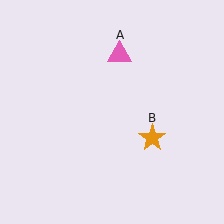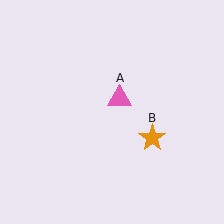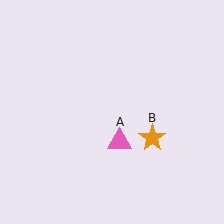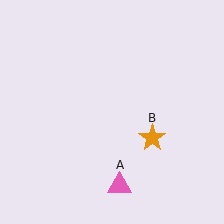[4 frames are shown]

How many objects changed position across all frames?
1 object changed position: pink triangle (object A).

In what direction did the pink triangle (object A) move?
The pink triangle (object A) moved down.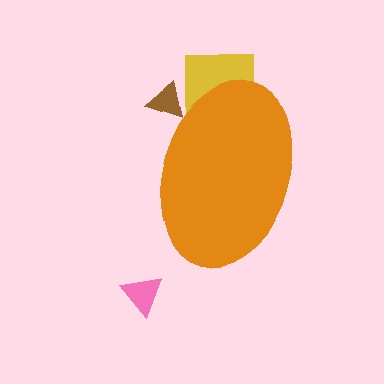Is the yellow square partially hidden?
Yes, the yellow square is partially hidden behind the orange ellipse.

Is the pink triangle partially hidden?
No, the pink triangle is fully visible.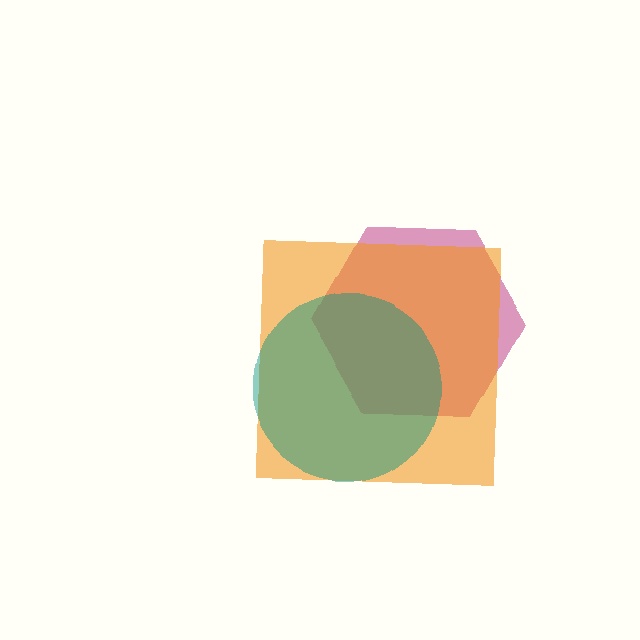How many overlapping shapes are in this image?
There are 3 overlapping shapes in the image.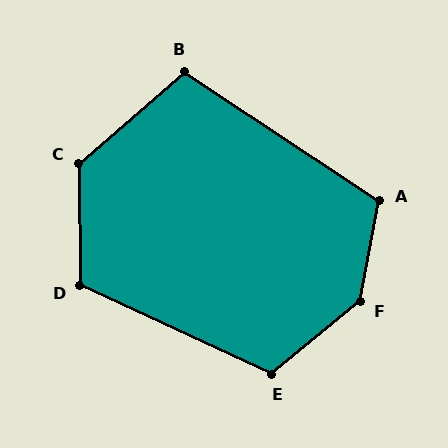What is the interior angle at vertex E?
Approximately 116 degrees (obtuse).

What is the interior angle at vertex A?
Approximately 113 degrees (obtuse).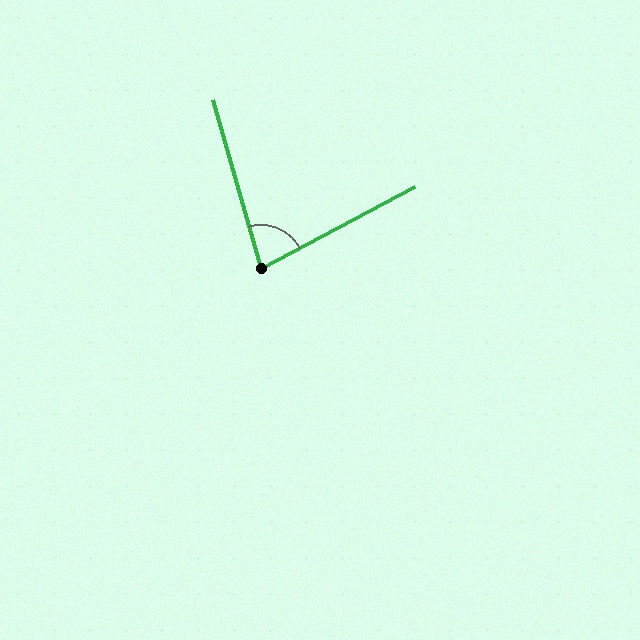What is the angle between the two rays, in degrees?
Approximately 78 degrees.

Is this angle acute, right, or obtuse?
It is acute.